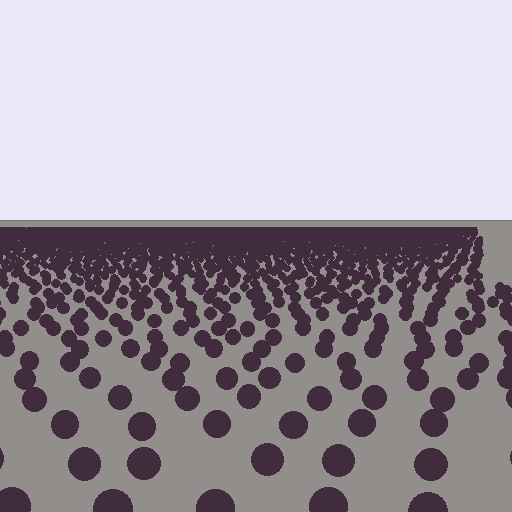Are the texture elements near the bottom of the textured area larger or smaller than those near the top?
Larger. Near the bottom, elements are closer to the viewer and appear at a bigger on-screen size.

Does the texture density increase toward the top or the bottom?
Density increases toward the top.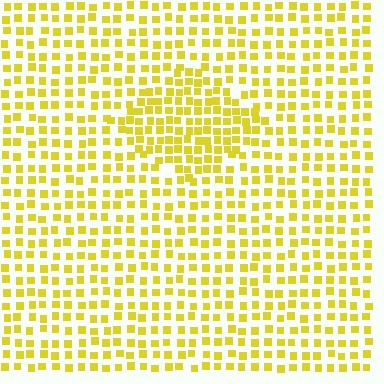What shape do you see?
I see a diamond.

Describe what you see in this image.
The image contains small yellow elements arranged at two different densities. A diamond-shaped region is visible where the elements are more densely packed than the surrounding area.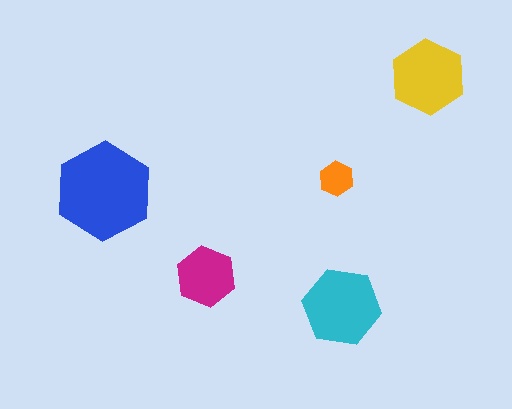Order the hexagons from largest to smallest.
the blue one, the cyan one, the yellow one, the magenta one, the orange one.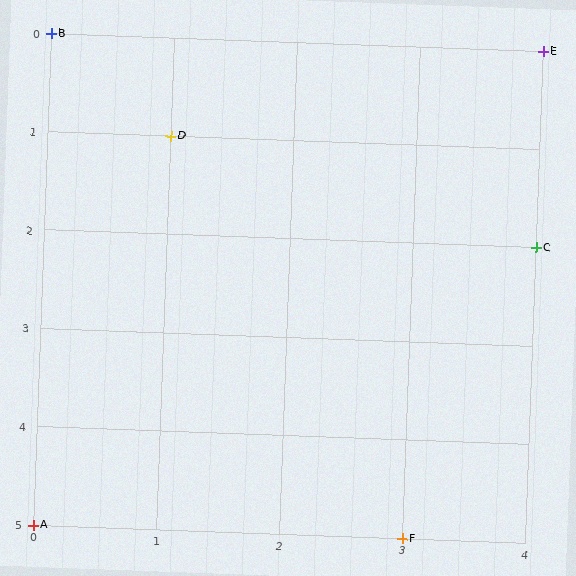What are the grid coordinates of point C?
Point C is at grid coordinates (4, 2).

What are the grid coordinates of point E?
Point E is at grid coordinates (4, 0).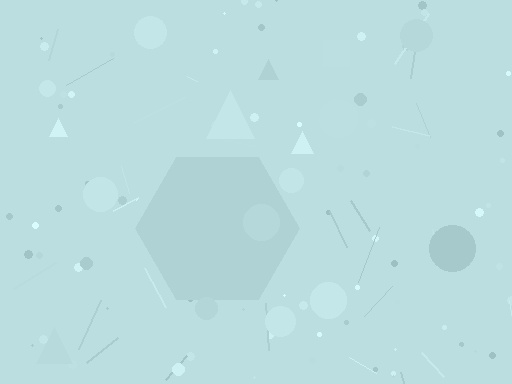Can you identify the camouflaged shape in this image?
The camouflaged shape is a hexagon.